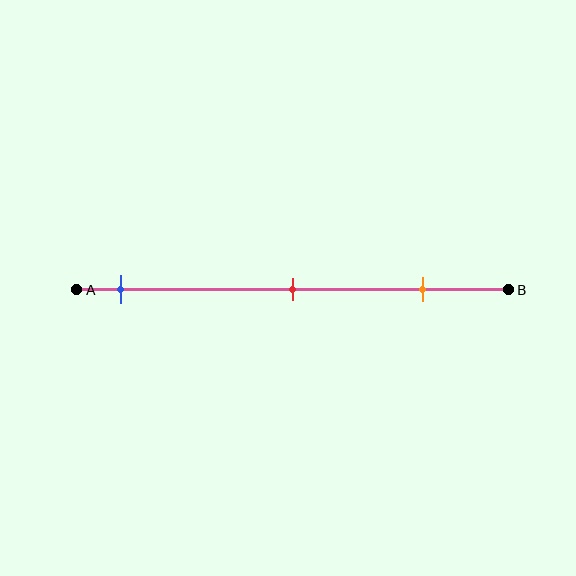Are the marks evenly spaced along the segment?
Yes, the marks are approximately evenly spaced.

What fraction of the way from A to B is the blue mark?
The blue mark is approximately 10% (0.1) of the way from A to B.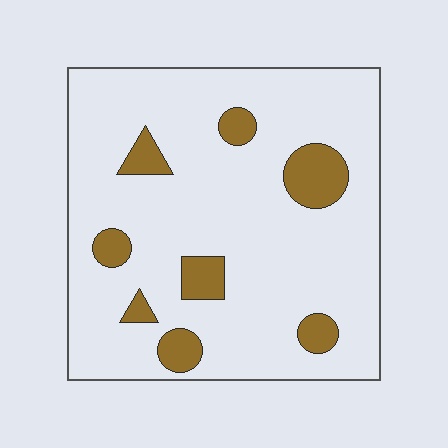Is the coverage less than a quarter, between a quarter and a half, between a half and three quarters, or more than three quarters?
Less than a quarter.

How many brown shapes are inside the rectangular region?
8.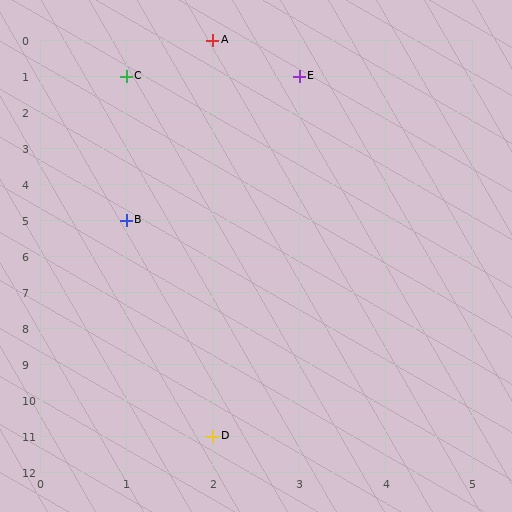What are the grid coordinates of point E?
Point E is at grid coordinates (3, 1).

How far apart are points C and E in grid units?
Points C and E are 2 columns apart.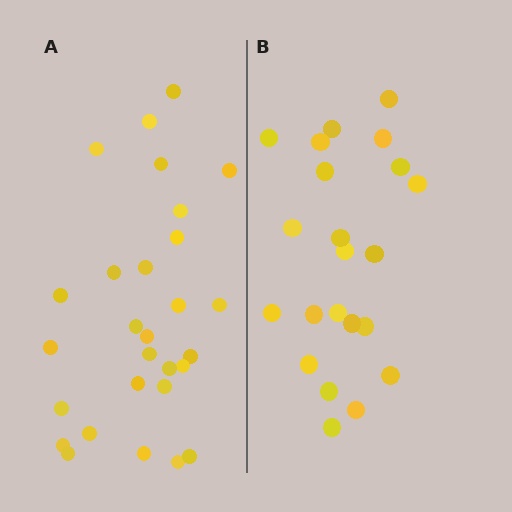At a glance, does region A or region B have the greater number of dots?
Region A (the left region) has more dots.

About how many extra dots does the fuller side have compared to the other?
Region A has about 6 more dots than region B.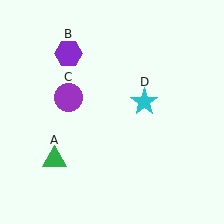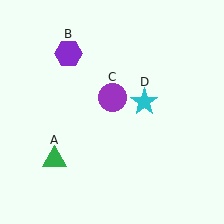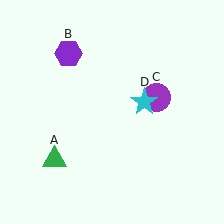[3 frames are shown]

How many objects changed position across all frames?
1 object changed position: purple circle (object C).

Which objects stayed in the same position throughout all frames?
Green triangle (object A) and purple hexagon (object B) and cyan star (object D) remained stationary.